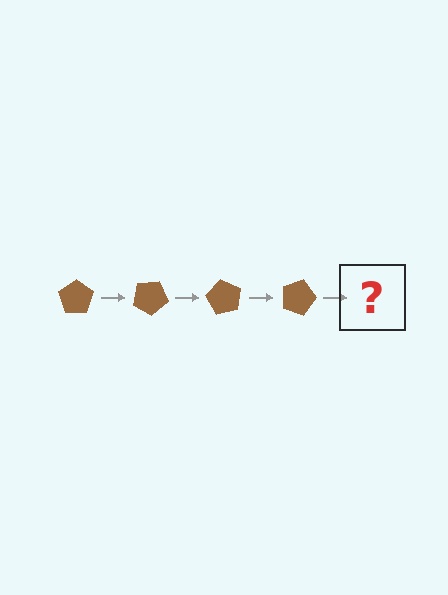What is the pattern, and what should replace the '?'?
The pattern is that the pentagon rotates 30 degrees each step. The '?' should be a brown pentagon rotated 120 degrees.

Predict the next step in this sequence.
The next step is a brown pentagon rotated 120 degrees.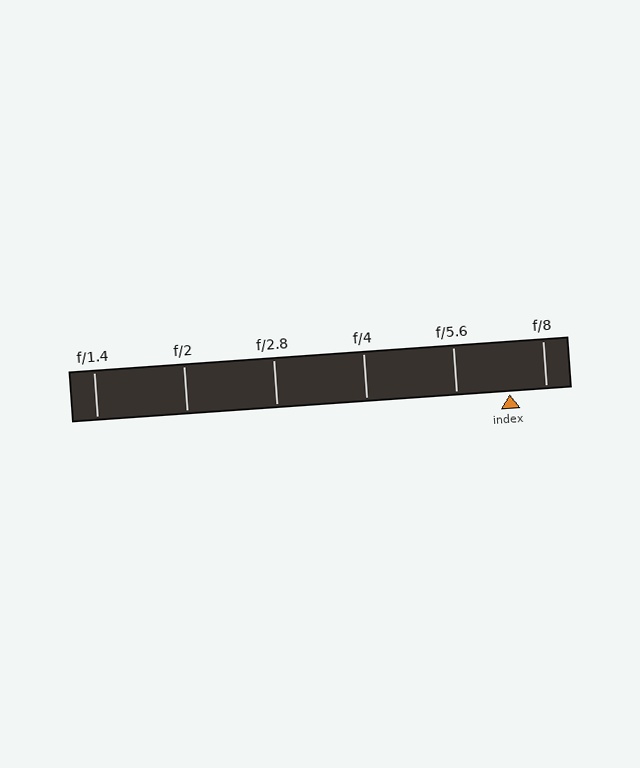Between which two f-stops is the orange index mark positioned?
The index mark is between f/5.6 and f/8.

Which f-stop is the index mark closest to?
The index mark is closest to f/8.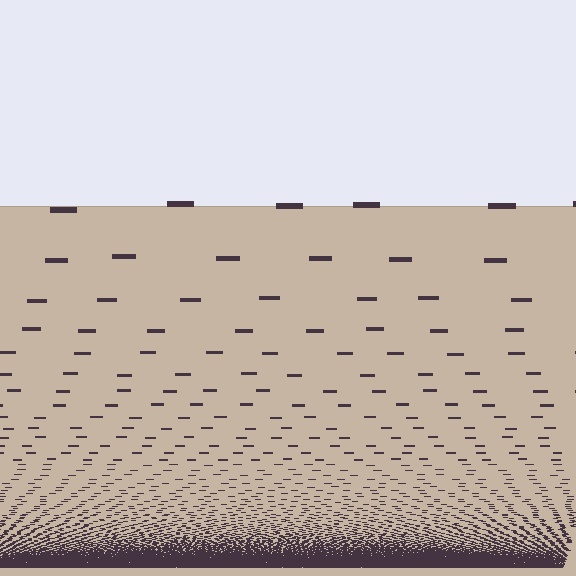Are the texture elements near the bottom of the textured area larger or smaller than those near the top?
Smaller. The gradient is inverted — elements near the bottom are smaller and denser.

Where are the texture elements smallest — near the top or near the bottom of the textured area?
Near the bottom.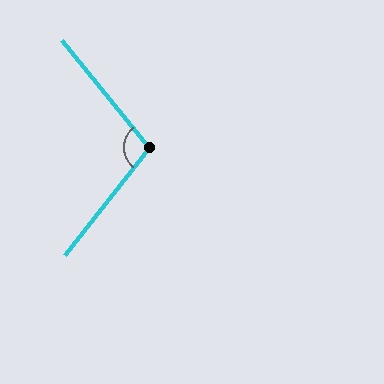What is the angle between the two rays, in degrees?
Approximately 103 degrees.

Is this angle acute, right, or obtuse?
It is obtuse.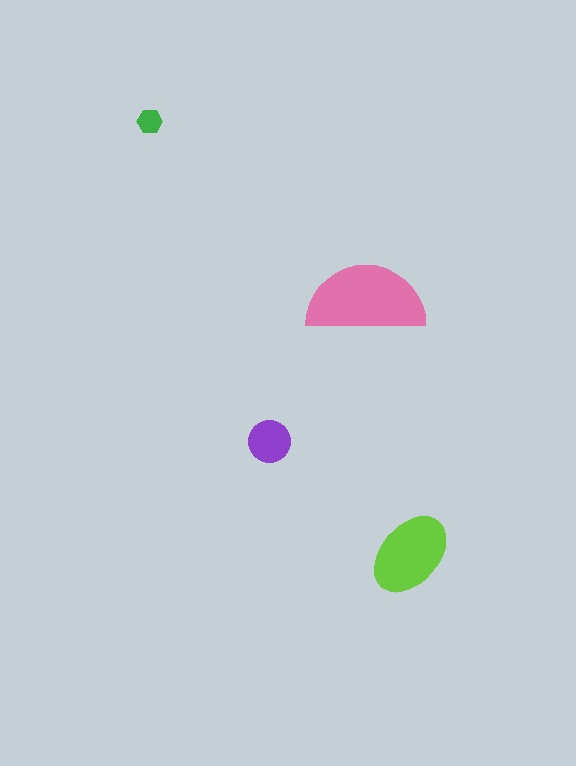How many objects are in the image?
There are 4 objects in the image.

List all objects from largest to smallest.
The pink semicircle, the lime ellipse, the purple circle, the green hexagon.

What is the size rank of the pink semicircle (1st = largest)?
1st.